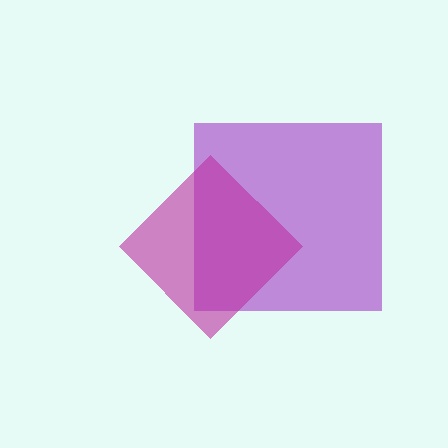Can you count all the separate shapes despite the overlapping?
Yes, there are 2 separate shapes.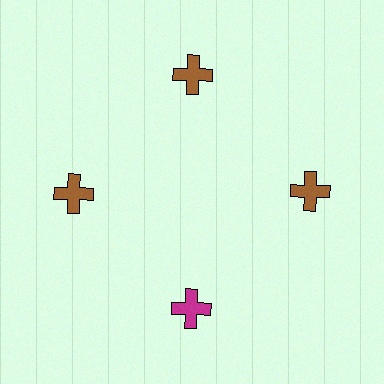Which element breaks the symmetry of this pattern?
The magenta cross at roughly the 6 o'clock position breaks the symmetry. All other shapes are brown crosses.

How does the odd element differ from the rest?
It has a different color: magenta instead of brown.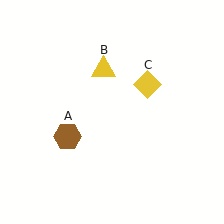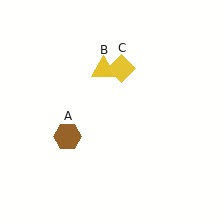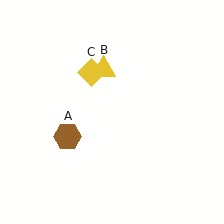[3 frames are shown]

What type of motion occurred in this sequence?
The yellow diamond (object C) rotated counterclockwise around the center of the scene.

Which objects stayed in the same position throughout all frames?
Brown hexagon (object A) and yellow triangle (object B) remained stationary.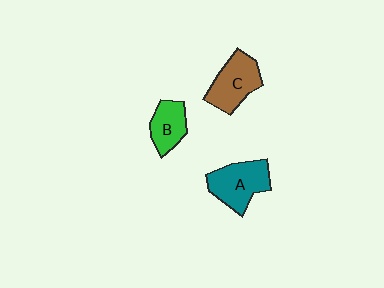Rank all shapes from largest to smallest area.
From largest to smallest: A (teal), C (brown), B (green).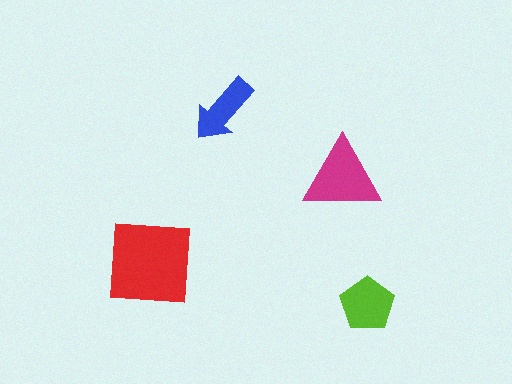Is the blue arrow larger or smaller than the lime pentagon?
Smaller.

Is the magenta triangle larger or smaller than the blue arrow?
Larger.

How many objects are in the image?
There are 4 objects in the image.